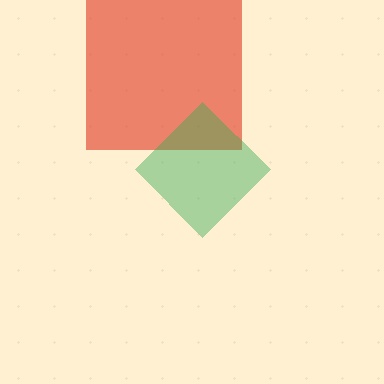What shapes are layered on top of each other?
The layered shapes are: a red square, a green diamond.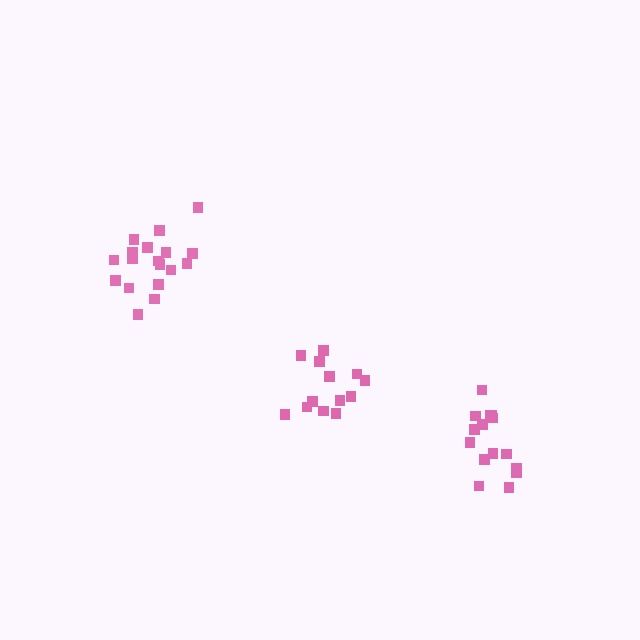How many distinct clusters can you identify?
There are 3 distinct clusters.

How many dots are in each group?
Group 1: 15 dots, Group 2: 18 dots, Group 3: 13 dots (46 total).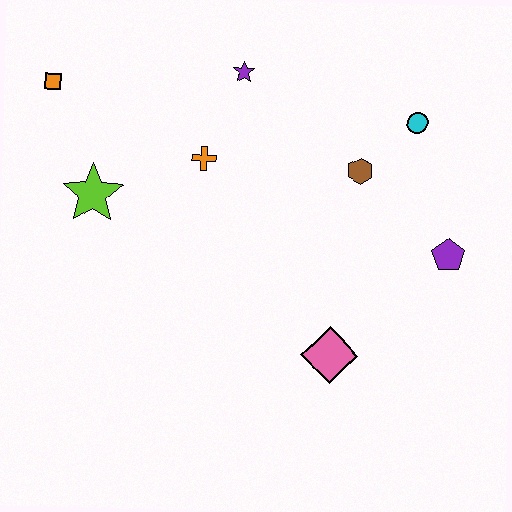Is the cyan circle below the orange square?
Yes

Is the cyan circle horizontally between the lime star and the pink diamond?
No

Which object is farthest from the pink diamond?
The orange square is farthest from the pink diamond.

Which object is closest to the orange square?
The lime star is closest to the orange square.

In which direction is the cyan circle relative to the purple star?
The cyan circle is to the right of the purple star.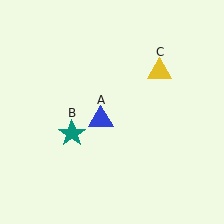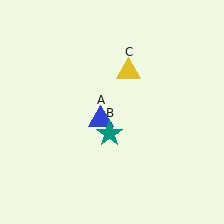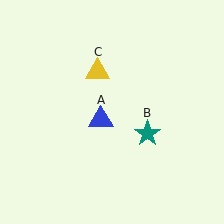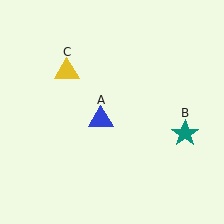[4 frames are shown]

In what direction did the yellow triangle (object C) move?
The yellow triangle (object C) moved left.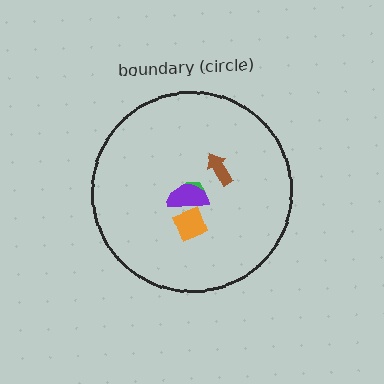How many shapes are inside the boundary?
4 inside, 0 outside.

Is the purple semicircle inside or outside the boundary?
Inside.